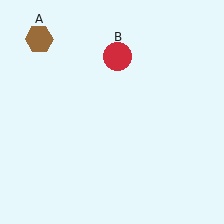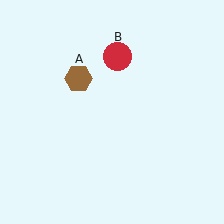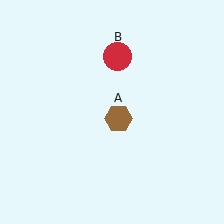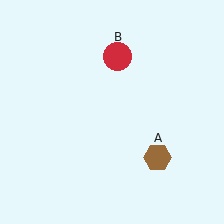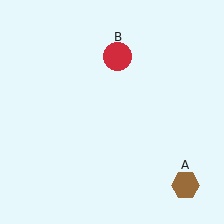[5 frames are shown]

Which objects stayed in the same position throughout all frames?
Red circle (object B) remained stationary.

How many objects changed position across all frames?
1 object changed position: brown hexagon (object A).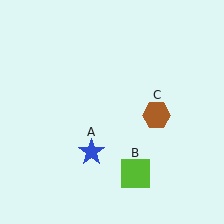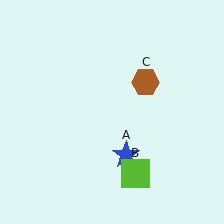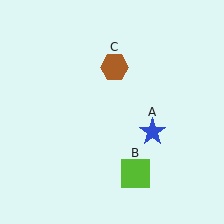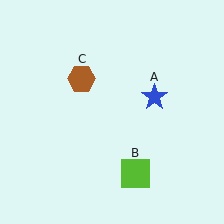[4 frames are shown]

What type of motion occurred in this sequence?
The blue star (object A), brown hexagon (object C) rotated counterclockwise around the center of the scene.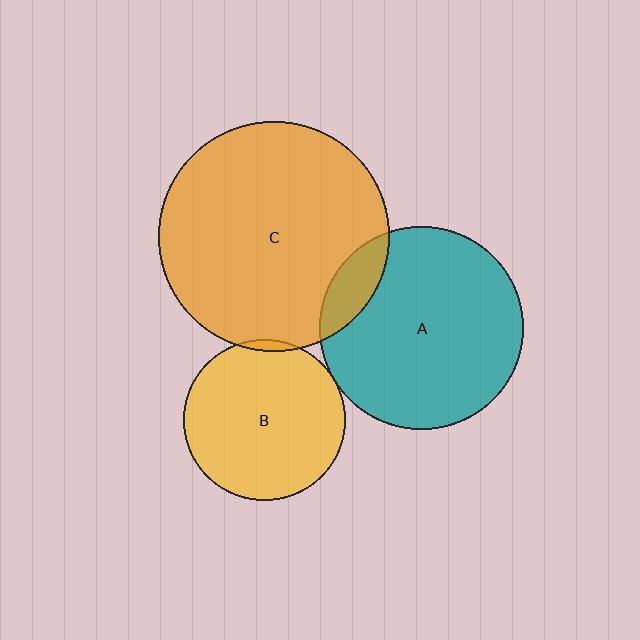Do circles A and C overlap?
Yes.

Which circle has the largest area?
Circle C (orange).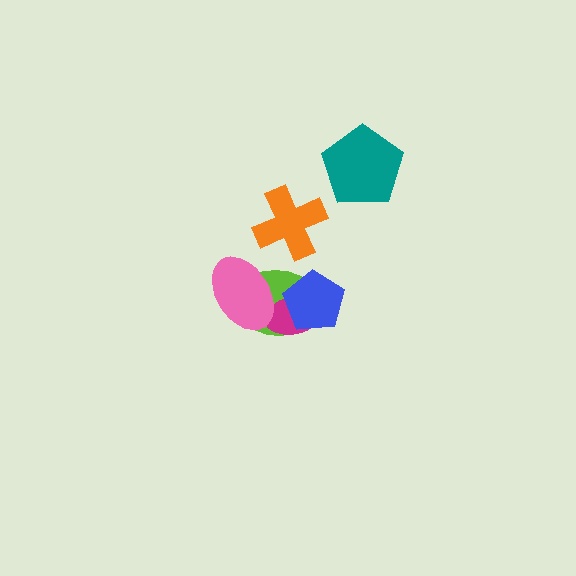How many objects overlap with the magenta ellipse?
3 objects overlap with the magenta ellipse.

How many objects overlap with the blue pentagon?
2 objects overlap with the blue pentagon.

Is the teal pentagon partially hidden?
No, no other shape covers it.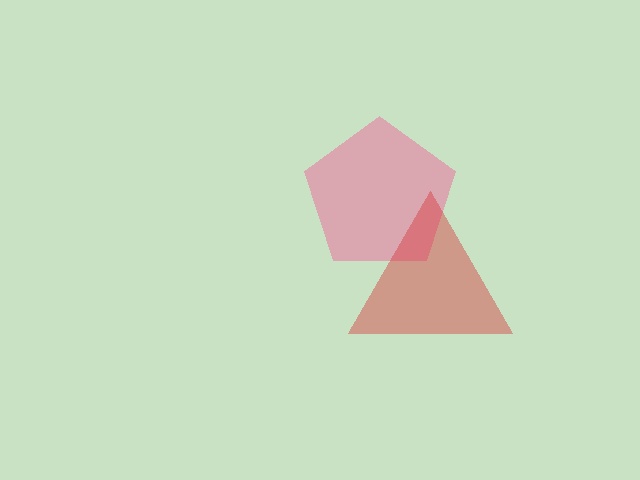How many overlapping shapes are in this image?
There are 2 overlapping shapes in the image.